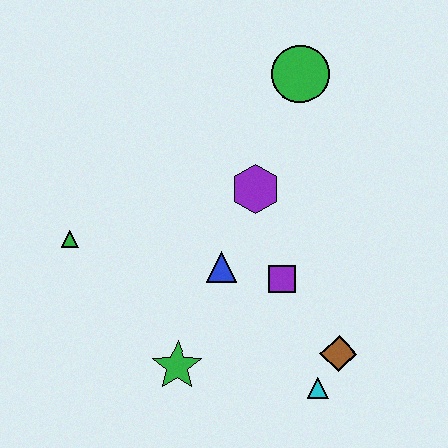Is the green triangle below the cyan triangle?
No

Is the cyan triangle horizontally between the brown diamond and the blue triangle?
Yes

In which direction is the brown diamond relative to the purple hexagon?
The brown diamond is below the purple hexagon.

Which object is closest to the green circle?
The purple hexagon is closest to the green circle.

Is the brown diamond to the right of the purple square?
Yes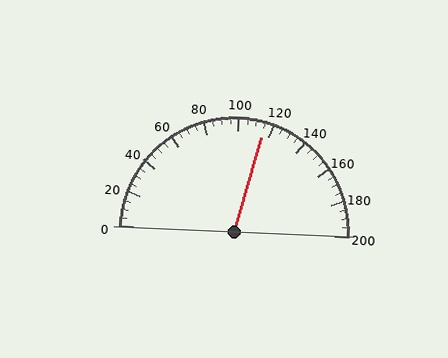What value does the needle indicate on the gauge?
The needle indicates approximately 115.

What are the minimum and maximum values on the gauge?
The gauge ranges from 0 to 200.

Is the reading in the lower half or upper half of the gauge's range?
The reading is in the upper half of the range (0 to 200).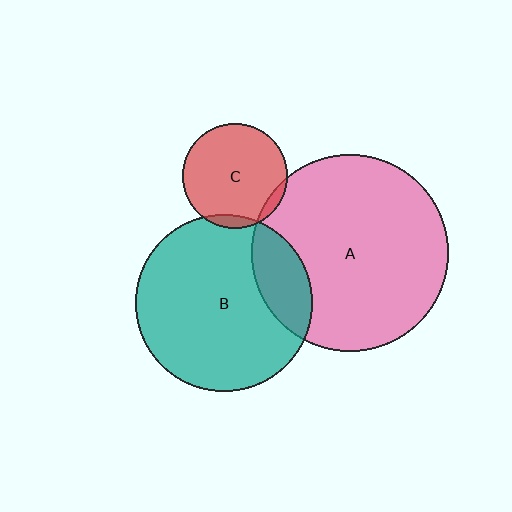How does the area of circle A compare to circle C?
Approximately 3.5 times.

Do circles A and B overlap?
Yes.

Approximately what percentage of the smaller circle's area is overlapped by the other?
Approximately 20%.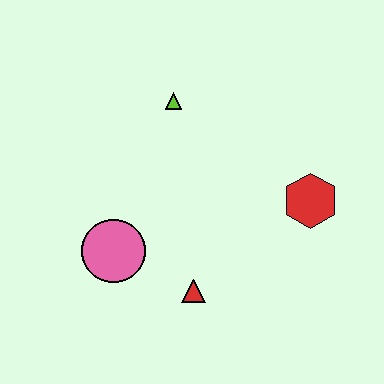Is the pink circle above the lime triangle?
No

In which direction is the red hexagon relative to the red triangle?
The red hexagon is to the right of the red triangle.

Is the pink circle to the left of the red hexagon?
Yes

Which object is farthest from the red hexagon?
The pink circle is farthest from the red hexagon.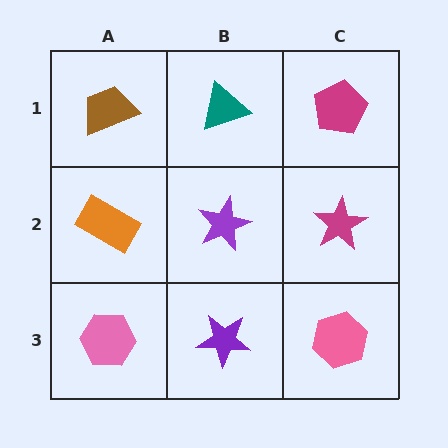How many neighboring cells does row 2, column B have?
4.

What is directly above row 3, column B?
A purple star.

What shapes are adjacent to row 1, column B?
A purple star (row 2, column B), a brown trapezoid (row 1, column A), a magenta pentagon (row 1, column C).